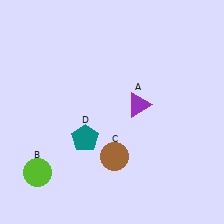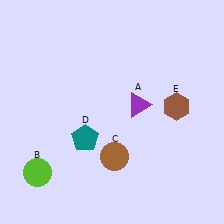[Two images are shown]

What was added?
A brown hexagon (E) was added in Image 2.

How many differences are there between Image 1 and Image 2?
There is 1 difference between the two images.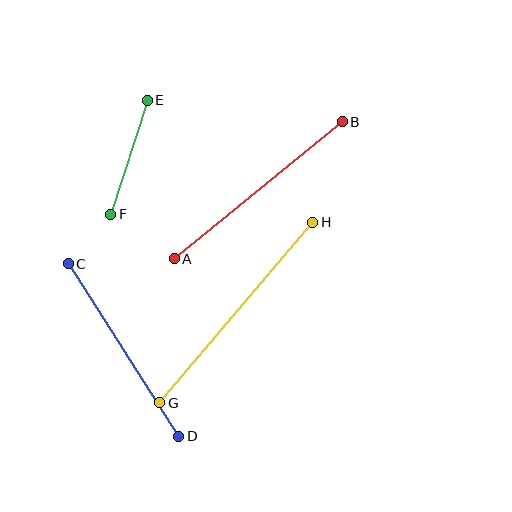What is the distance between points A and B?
The distance is approximately 217 pixels.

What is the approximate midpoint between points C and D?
The midpoint is at approximately (123, 350) pixels.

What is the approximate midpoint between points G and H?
The midpoint is at approximately (236, 313) pixels.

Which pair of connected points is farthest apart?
Points G and H are farthest apart.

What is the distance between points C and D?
The distance is approximately 205 pixels.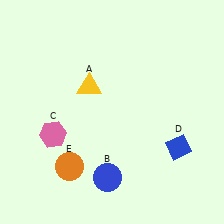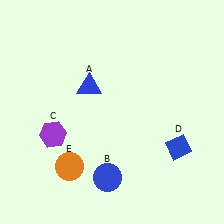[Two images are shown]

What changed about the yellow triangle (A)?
In Image 1, A is yellow. In Image 2, it changed to blue.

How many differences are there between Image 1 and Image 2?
There are 2 differences between the two images.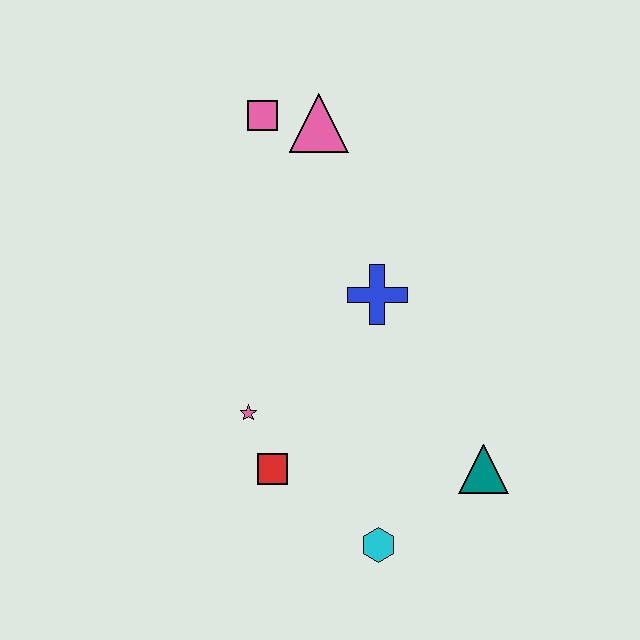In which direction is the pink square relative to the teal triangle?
The pink square is above the teal triangle.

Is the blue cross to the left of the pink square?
No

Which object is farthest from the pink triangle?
The cyan hexagon is farthest from the pink triangle.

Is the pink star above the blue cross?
No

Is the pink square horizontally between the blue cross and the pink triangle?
No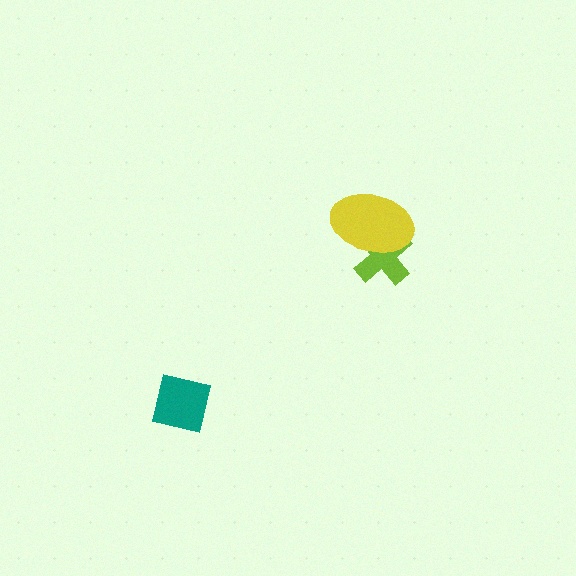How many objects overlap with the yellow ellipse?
1 object overlaps with the yellow ellipse.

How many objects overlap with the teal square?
0 objects overlap with the teal square.